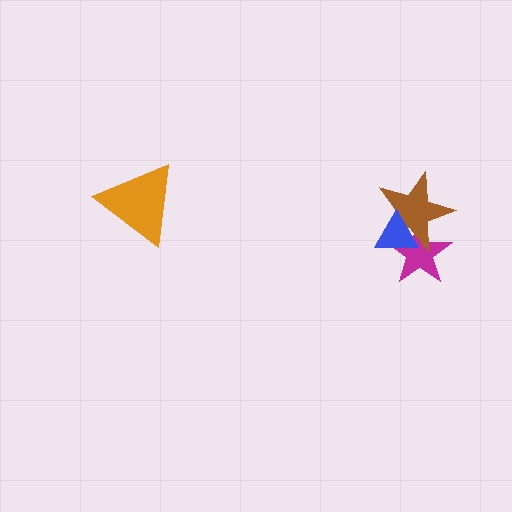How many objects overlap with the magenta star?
2 objects overlap with the magenta star.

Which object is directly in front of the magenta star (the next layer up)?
The brown star is directly in front of the magenta star.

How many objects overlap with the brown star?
2 objects overlap with the brown star.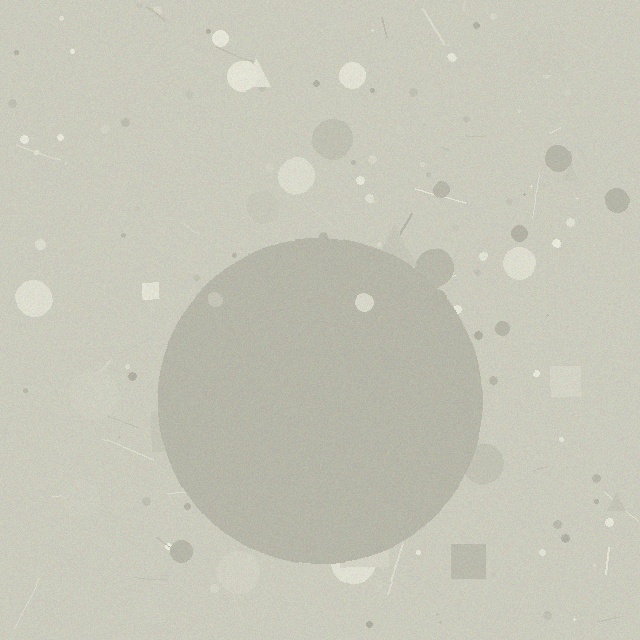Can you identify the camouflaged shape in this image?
The camouflaged shape is a circle.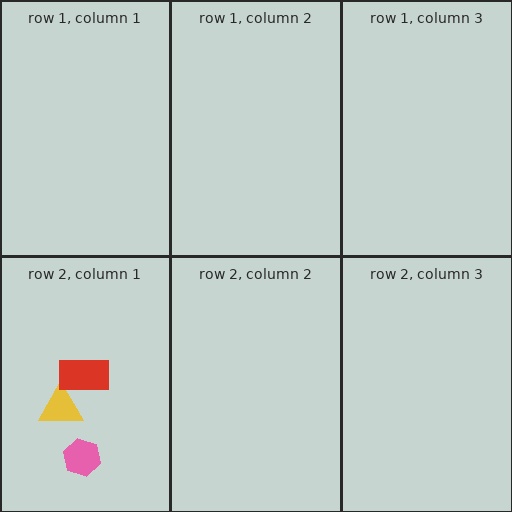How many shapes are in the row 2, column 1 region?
3.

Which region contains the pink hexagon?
The row 2, column 1 region.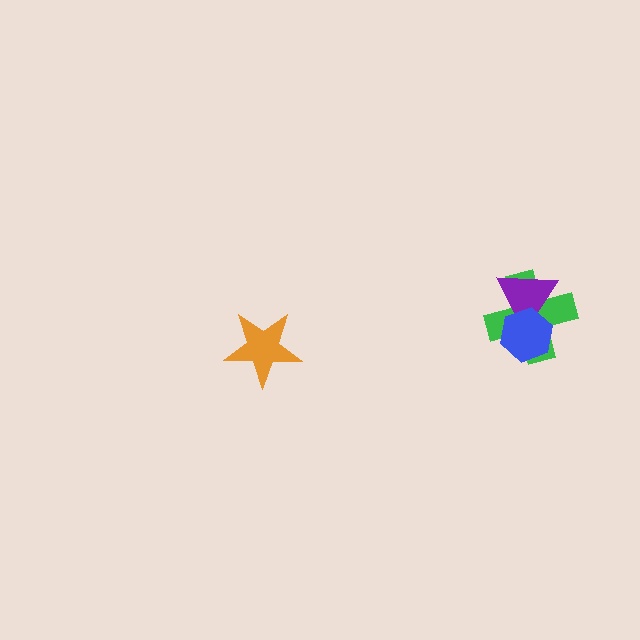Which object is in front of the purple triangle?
The blue hexagon is in front of the purple triangle.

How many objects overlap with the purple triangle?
2 objects overlap with the purple triangle.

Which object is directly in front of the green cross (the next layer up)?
The purple triangle is directly in front of the green cross.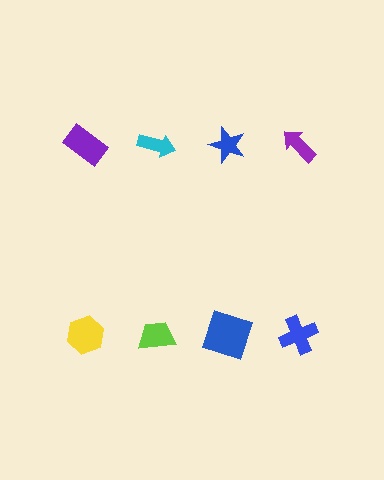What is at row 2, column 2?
A lime trapezoid.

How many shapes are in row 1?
4 shapes.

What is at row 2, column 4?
A blue cross.